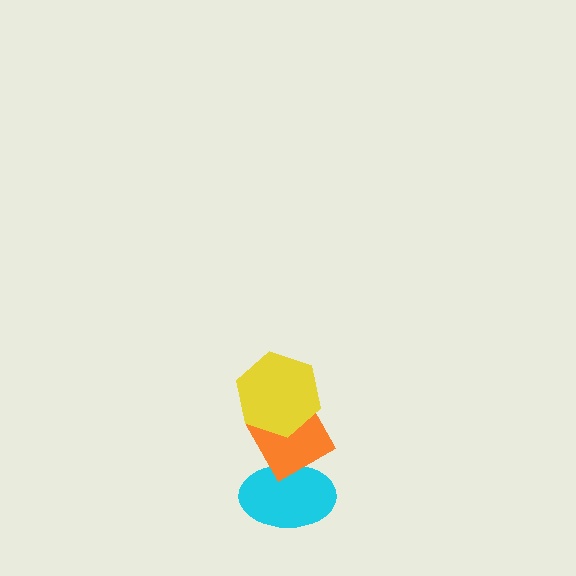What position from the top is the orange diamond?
The orange diamond is 2nd from the top.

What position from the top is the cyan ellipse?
The cyan ellipse is 3rd from the top.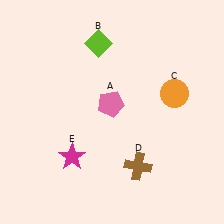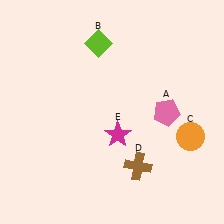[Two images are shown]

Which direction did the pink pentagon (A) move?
The pink pentagon (A) moved right.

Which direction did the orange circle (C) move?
The orange circle (C) moved down.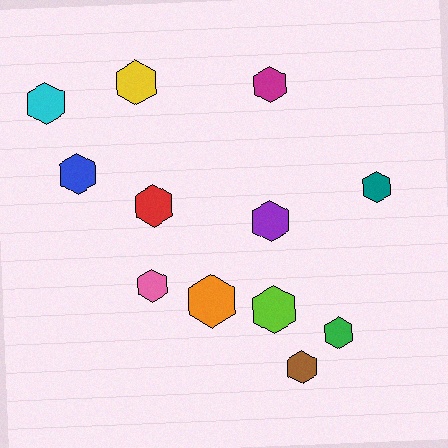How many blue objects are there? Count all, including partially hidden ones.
There is 1 blue object.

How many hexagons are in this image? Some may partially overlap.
There are 12 hexagons.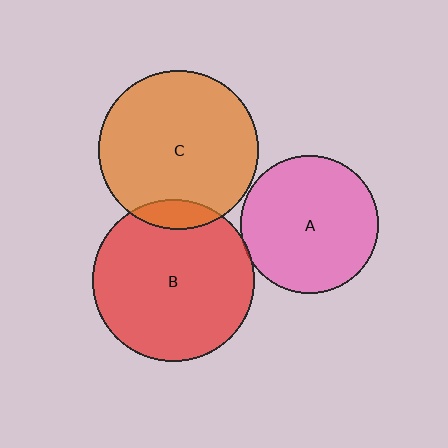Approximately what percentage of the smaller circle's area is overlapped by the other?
Approximately 10%.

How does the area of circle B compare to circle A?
Approximately 1.4 times.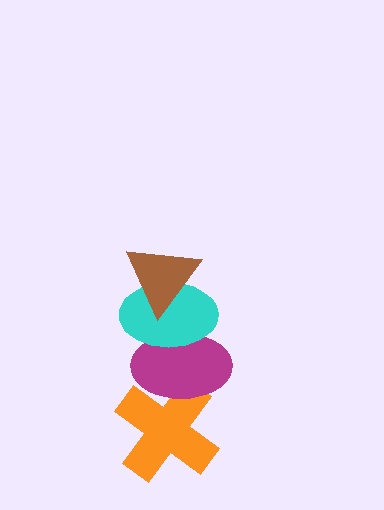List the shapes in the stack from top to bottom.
From top to bottom: the brown triangle, the cyan ellipse, the magenta ellipse, the orange cross.